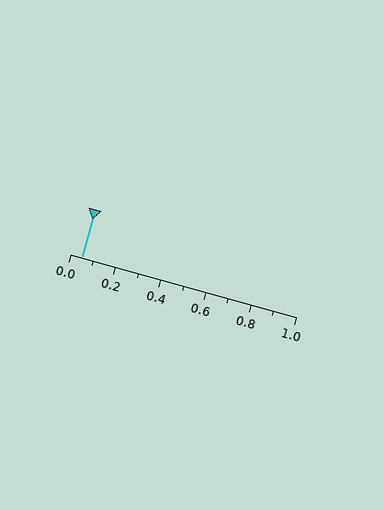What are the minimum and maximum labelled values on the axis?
The axis runs from 0.0 to 1.0.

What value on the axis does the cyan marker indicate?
The marker indicates approximately 0.05.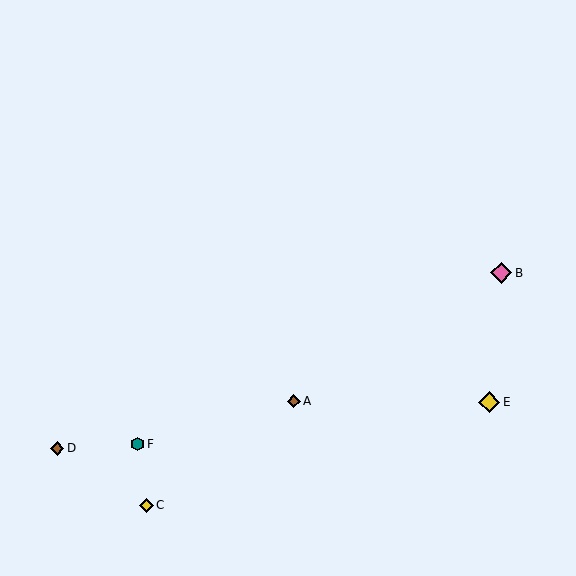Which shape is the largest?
The pink diamond (labeled B) is the largest.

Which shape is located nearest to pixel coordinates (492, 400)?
The yellow diamond (labeled E) at (489, 402) is nearest to that location.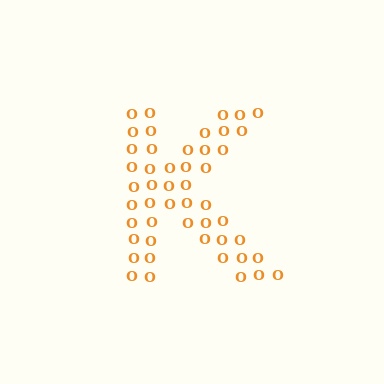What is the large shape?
The large shape is the letter K.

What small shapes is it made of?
It is made of small letter O's.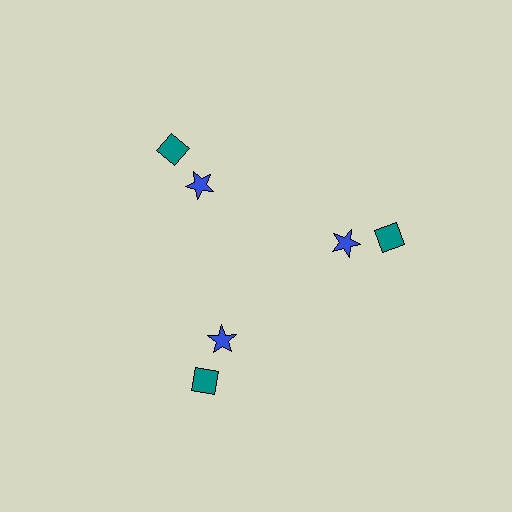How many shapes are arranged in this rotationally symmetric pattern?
There are 6 shapes, arranged in 3 groups of 2.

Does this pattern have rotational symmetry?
Yes, this pattern has 3-fold rotational symmetry. It looks the same after rotating 120 degrees around the center.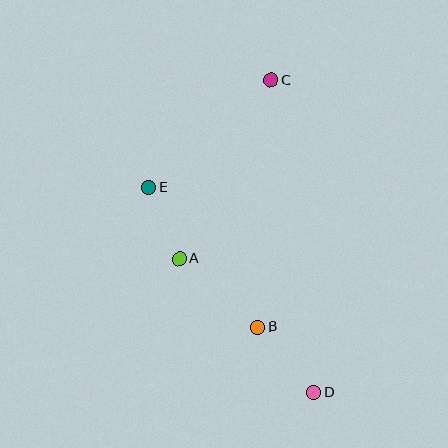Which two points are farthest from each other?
Points C and D are farthest from each other.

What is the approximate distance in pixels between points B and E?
The distance between B and E is approximately 178 pixels.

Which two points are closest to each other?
Points A and E are closest to each other.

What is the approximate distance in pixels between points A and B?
The distance between A and B is approximately 103 pixels.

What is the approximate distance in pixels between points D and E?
The distance between D and E is approximately 264 pixels.